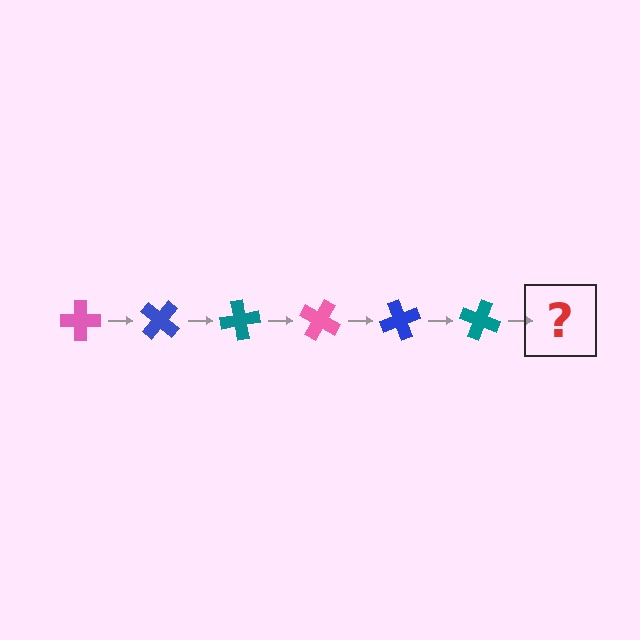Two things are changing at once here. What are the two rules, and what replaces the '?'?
The two rules are that it rotates 40 degrees each step and the color cycles through pink, blue, and teal. The '?' should be a pink cross, rotated 240 degrees from the start.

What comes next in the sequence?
The next element should be a pink cross, rotated 240 degrees from the start.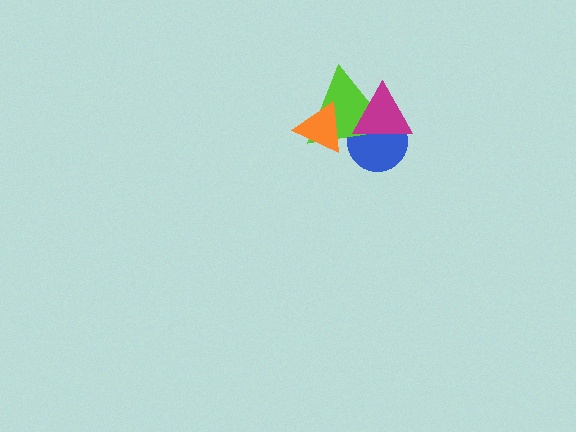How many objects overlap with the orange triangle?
1 object overlaps with the orange triangle.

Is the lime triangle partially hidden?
Yes, it is partially covered by another shape.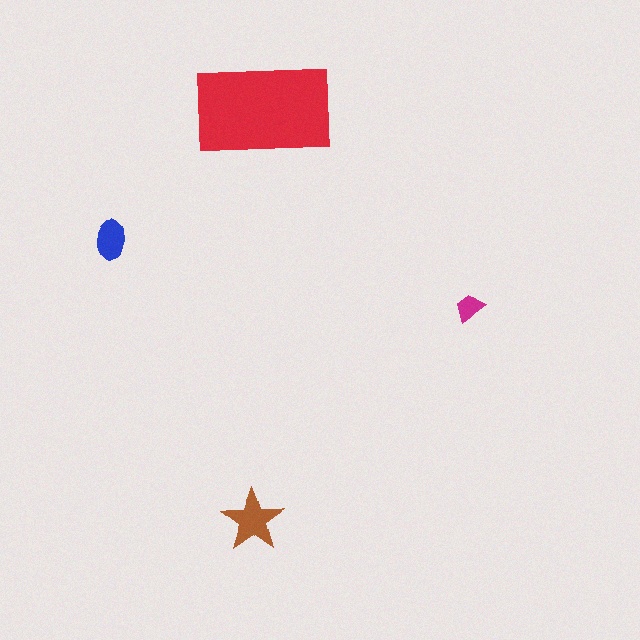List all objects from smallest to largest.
The magenta trapezoid, the blue ellipse, the brown star, the red rectangle.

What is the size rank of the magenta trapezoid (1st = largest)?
4th.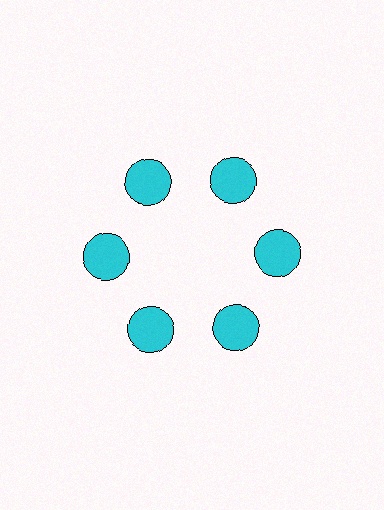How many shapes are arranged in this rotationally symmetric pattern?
There are 6 shapes, arranged in 6 groups of 1.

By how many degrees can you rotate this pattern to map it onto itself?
The pattern maps onto itself every 60 degrees of rotation.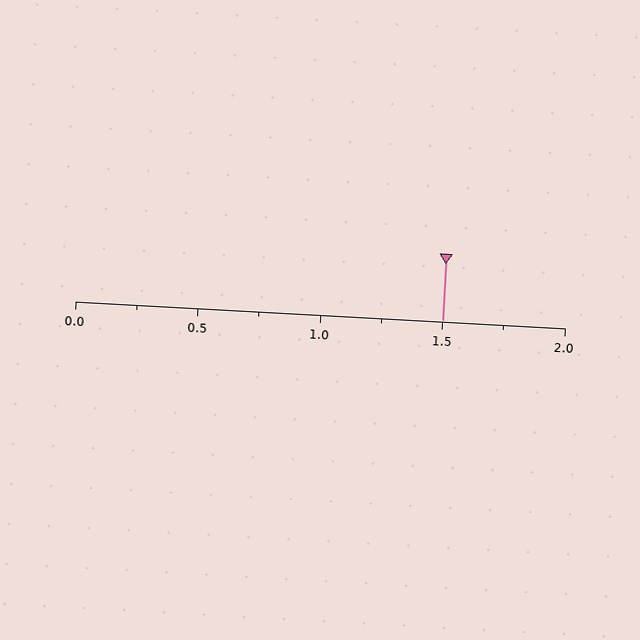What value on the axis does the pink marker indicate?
The marker indicates approximately 1.5.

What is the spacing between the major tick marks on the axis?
The major ticks are spaced 0.5 apart.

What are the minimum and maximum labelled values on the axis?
The axis runs from 0.0 to 2.0.